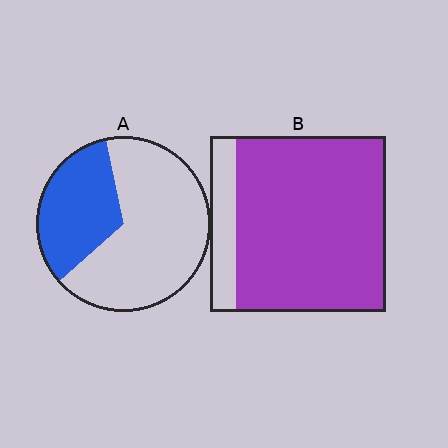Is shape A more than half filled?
No.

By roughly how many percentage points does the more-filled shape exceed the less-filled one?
By roughly 50 percentage points (B over A).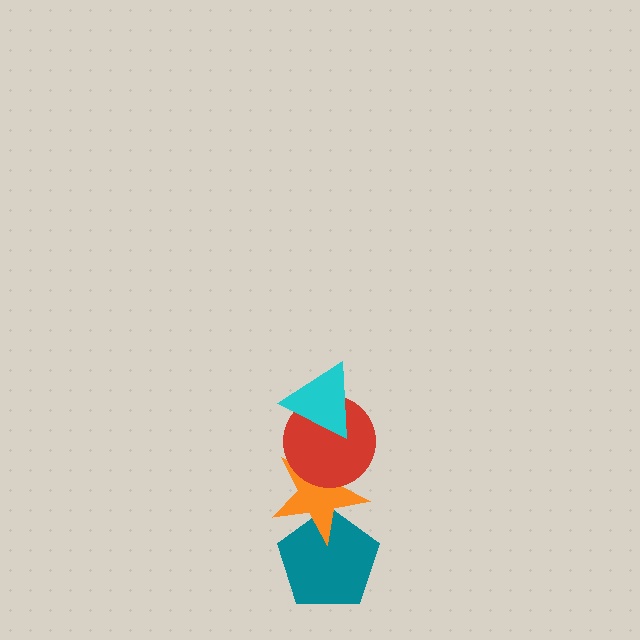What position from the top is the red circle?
The red circle is 2nd from the top.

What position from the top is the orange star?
The orange star is 3rd from the top.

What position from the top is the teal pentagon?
The teal pentagon is 4th from the top.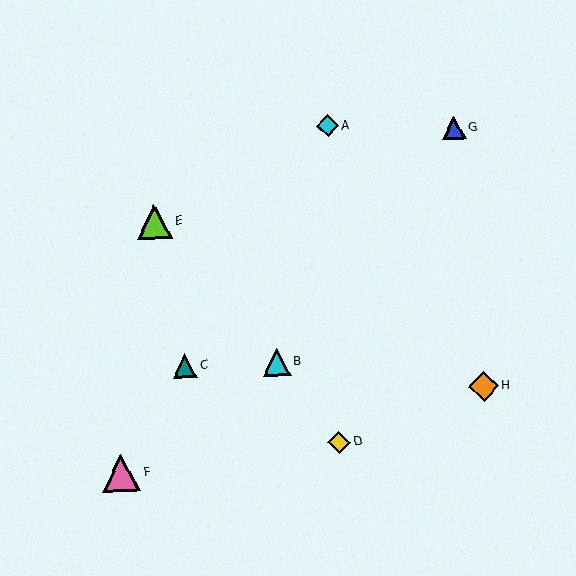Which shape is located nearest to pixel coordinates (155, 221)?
The lime triangle (labeled E) at (154, 222) is nearest to that location.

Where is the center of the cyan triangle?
The center of the cyan triangle is at (276, 362).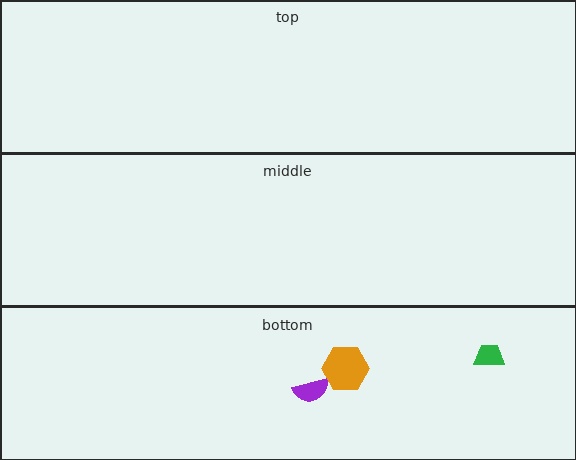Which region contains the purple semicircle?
The bottom region.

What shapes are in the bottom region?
The purple semicircle, the green trapezoid, the orange hexagon.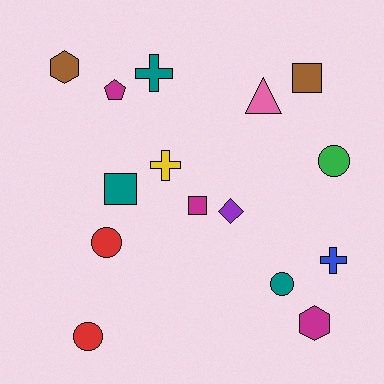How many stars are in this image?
There are no stars.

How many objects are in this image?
There are 15 objects.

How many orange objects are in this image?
There are no orange objects.